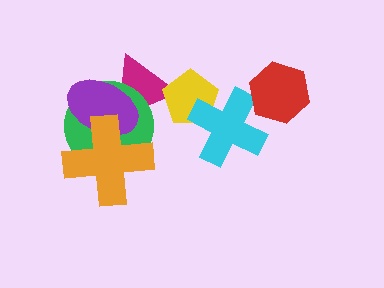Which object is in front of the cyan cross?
The red hexagon is in front of the cyan cross.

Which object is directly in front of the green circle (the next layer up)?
The purple ellipse is directly in front of the green circle.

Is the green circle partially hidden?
Yes, it is partially covered by another shape.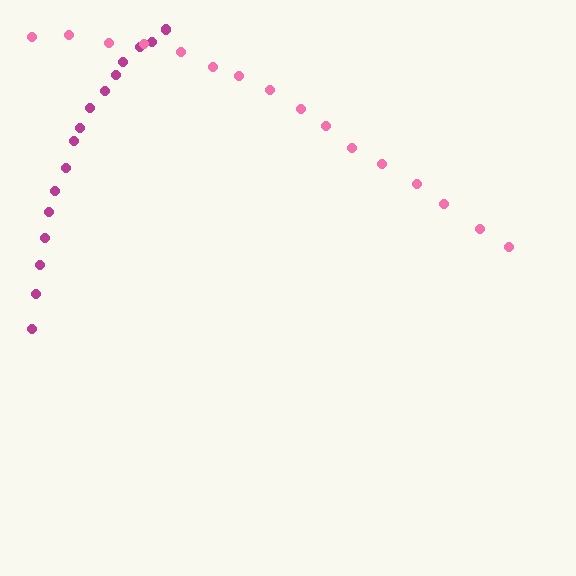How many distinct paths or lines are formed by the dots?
There are 2 distinct paths.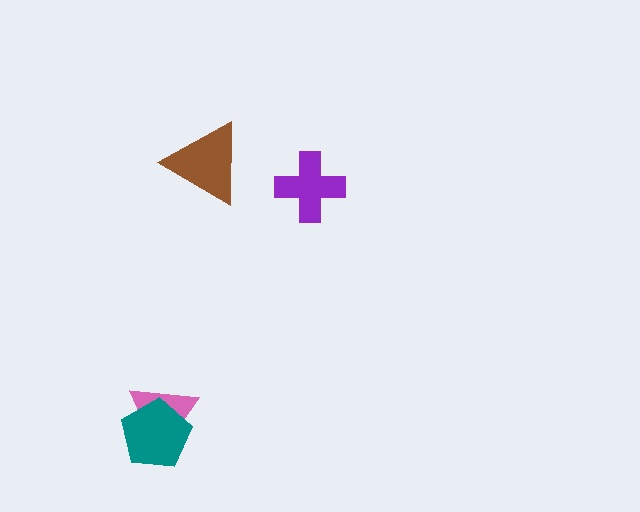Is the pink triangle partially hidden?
Yes, it is partially covered by another shape.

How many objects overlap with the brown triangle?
0 objects overlap with the brown triangle.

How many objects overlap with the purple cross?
0 objects overlap with the purple cross.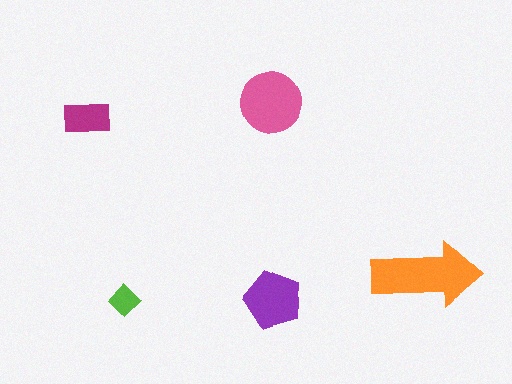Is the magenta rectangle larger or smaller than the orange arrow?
Smaller.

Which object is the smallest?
The lime diamond.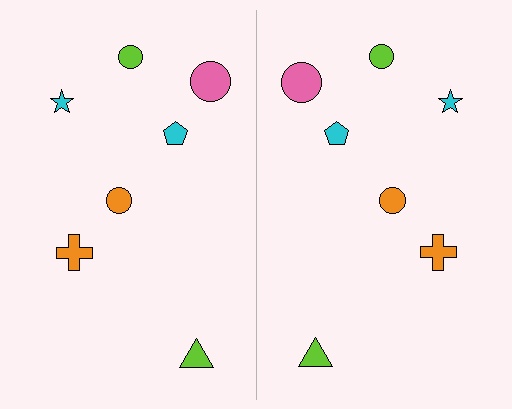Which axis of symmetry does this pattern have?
The pattern has a vertical axis of symmetry running through the center of the image.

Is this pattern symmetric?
Yes, this pattern has bilateral (reflection) symmetry.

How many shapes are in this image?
There are 14 shapes in this image.